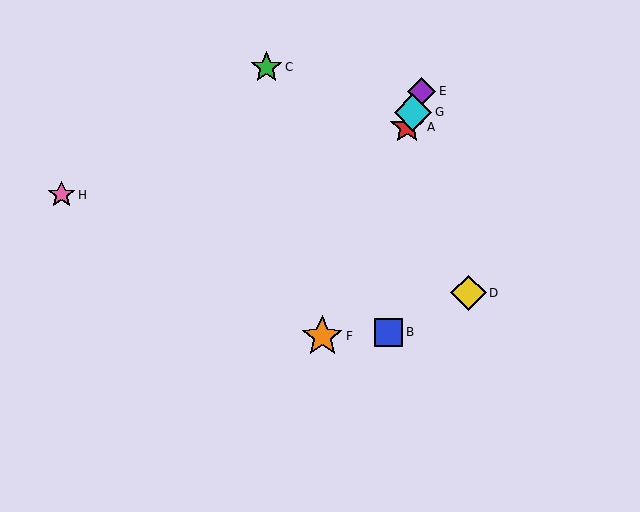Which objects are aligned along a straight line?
Objects A, E, F, G are aligned along a straight line.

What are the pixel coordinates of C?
Object C is at (267, 67).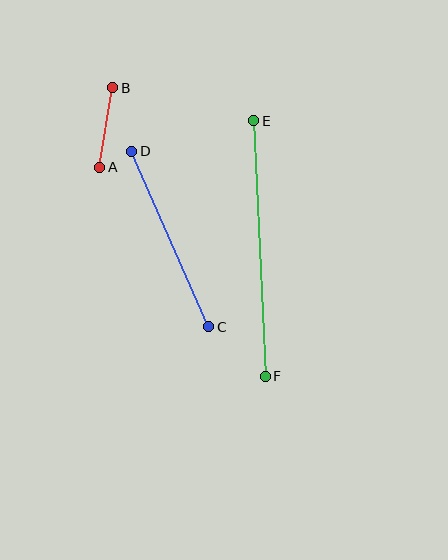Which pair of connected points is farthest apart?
Points E and F are farthest apart.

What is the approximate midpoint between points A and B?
The midpoint is at approximately (106, 128) pixels.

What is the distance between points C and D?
The distance is approximately 192 pixels.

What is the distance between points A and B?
The distance is approximately 81 pixels.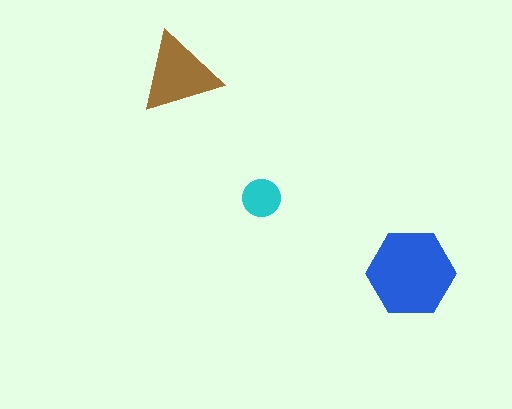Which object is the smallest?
The cyan circle.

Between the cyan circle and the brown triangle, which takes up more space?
The brown triangle.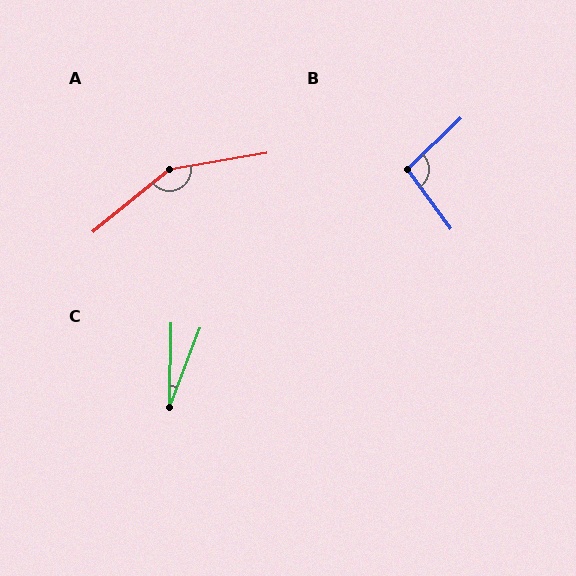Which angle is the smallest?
C, at approximately 20 degrees.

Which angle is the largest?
A, at approximately 150 degrees.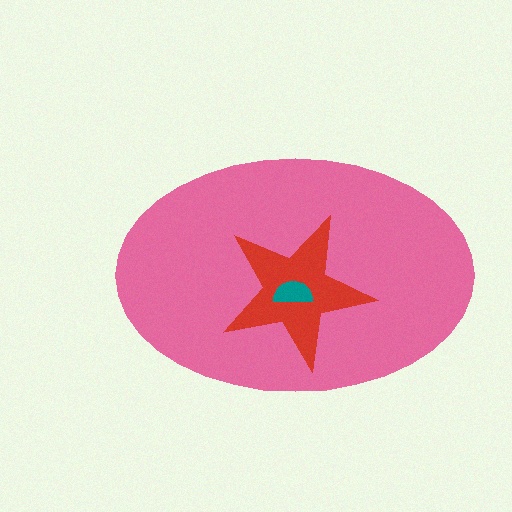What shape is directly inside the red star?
The teal semicircle.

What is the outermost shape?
The pink ellipse.